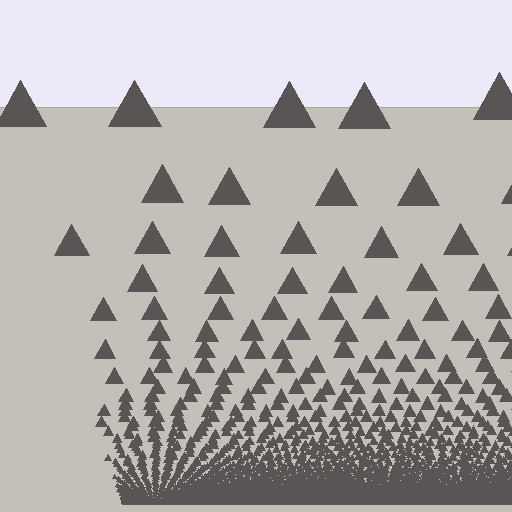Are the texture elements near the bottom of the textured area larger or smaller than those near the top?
Smaller. The gradient is inverted — elements near the bottom are smaller and denser.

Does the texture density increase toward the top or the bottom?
Density increases toward the bottom.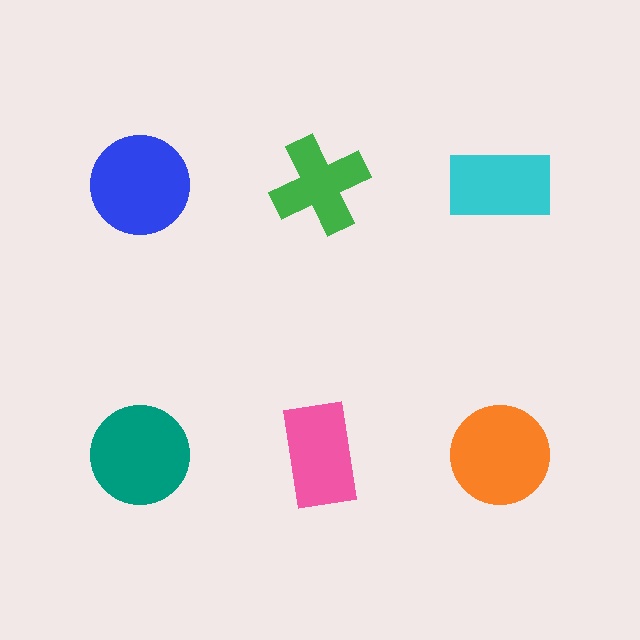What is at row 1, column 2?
A green cross.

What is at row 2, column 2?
A pink rectangle.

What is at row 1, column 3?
A cyan rectangle.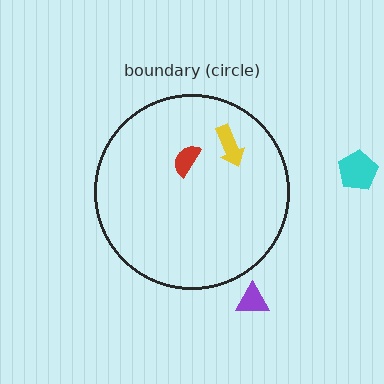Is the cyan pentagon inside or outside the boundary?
Outside.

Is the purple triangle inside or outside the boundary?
Outside.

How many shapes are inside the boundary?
2 inside, 2 outside.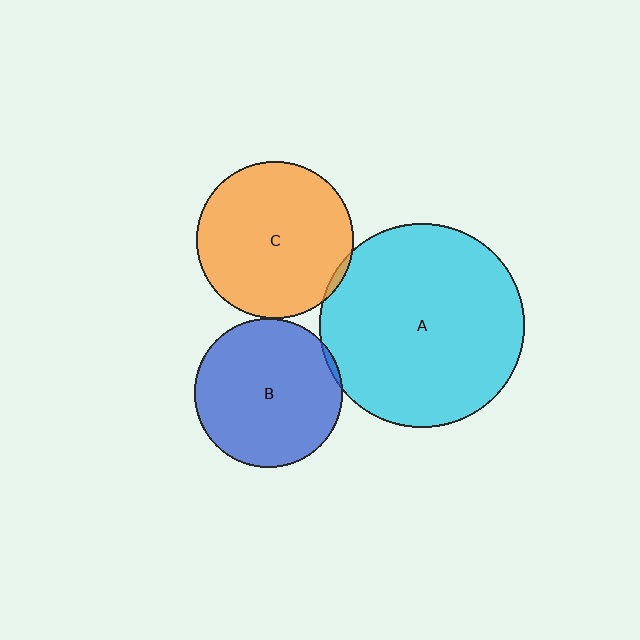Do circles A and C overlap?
Yes.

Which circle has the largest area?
Circle A (cyan).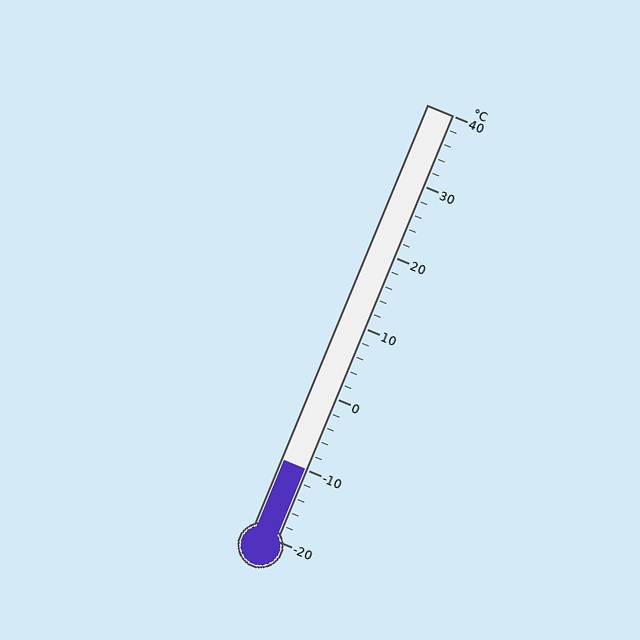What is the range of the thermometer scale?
The thermometer scale ranges from -20°C to 40°C.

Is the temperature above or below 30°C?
The temperature is below 30°C.